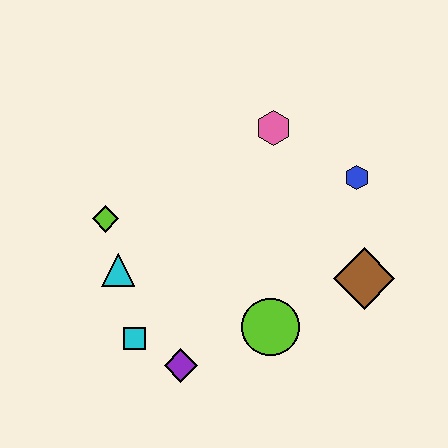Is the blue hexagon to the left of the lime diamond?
No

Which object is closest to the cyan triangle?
The lime diamond is closest to the cyan triangle.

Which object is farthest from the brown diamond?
The lime diamond is farthest from the brown diamond.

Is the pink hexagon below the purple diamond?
No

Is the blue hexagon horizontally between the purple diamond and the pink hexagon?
No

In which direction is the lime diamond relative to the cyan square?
The lime diamond is above the cyan square.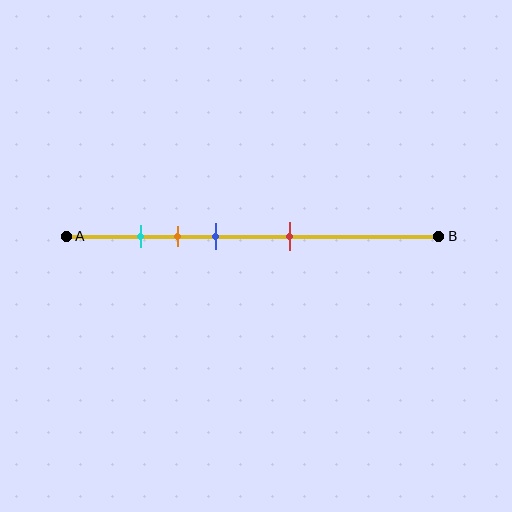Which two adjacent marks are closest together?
The cyan and orange marks are the closest adjacent pair.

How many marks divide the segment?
There are 4 marks dividing the segment.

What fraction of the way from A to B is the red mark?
The red mark is approximately 60% (0.6) of the way from A to B.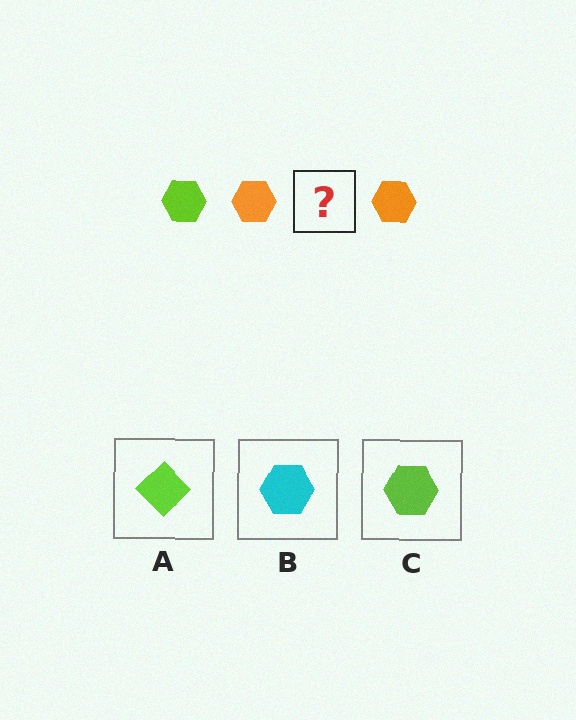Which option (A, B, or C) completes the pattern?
C.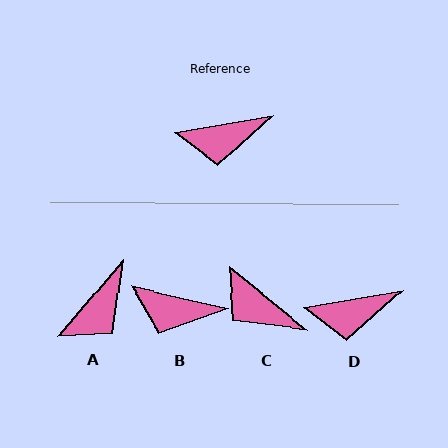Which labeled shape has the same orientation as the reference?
D.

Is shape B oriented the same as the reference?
No, it is off by about 22 degrees.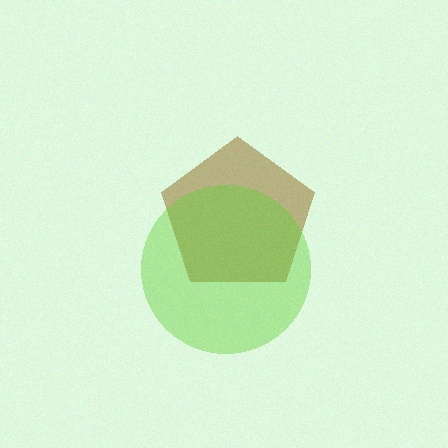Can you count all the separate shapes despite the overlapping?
Yes, there are 2 separate shapes.